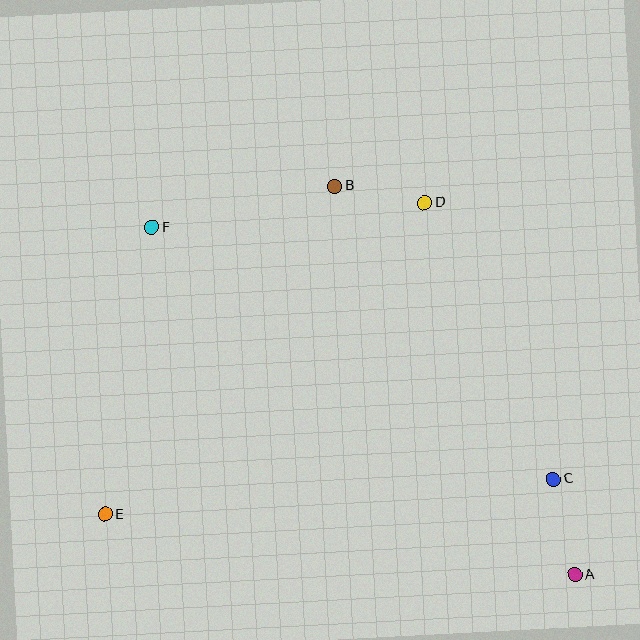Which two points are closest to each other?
Points B and D are closest to each other.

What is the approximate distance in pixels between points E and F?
The distance between E and F is approximately 291 pixels.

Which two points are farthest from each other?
Points A and F are farthest from each other.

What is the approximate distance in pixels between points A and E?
The distance between A and E is approximately 474 pixels.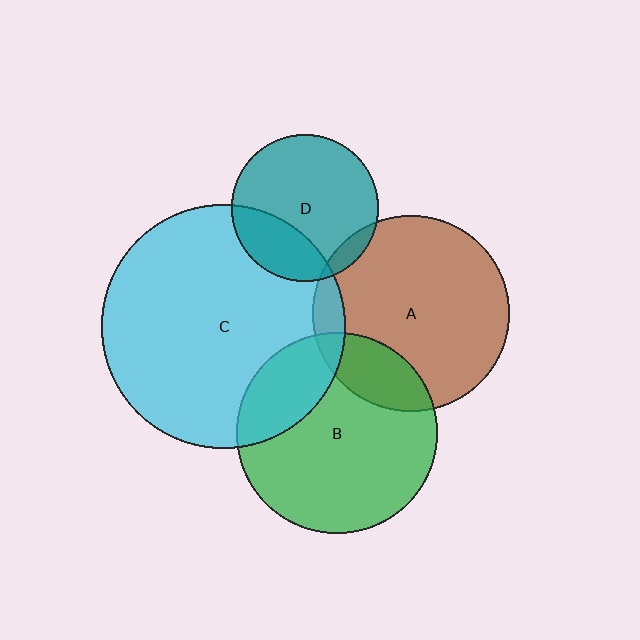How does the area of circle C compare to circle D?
Approximately 2.7 times.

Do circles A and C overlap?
Yes.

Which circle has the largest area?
Circle C (cyan).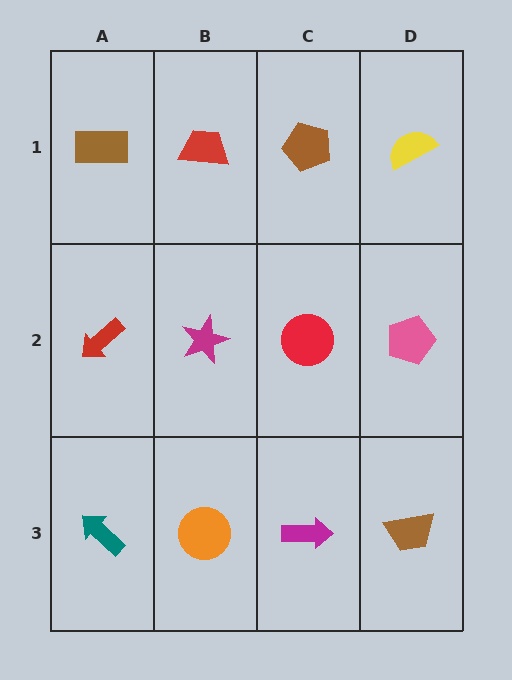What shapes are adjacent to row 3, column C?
A red circle (row 2, column C), an orange circle (row 3, column B), a brown trapezoid (row 3, column D).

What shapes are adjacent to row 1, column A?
A red arrow (row 2, column A), a red trapezoid (row 1, column B).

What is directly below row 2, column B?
An orange circle.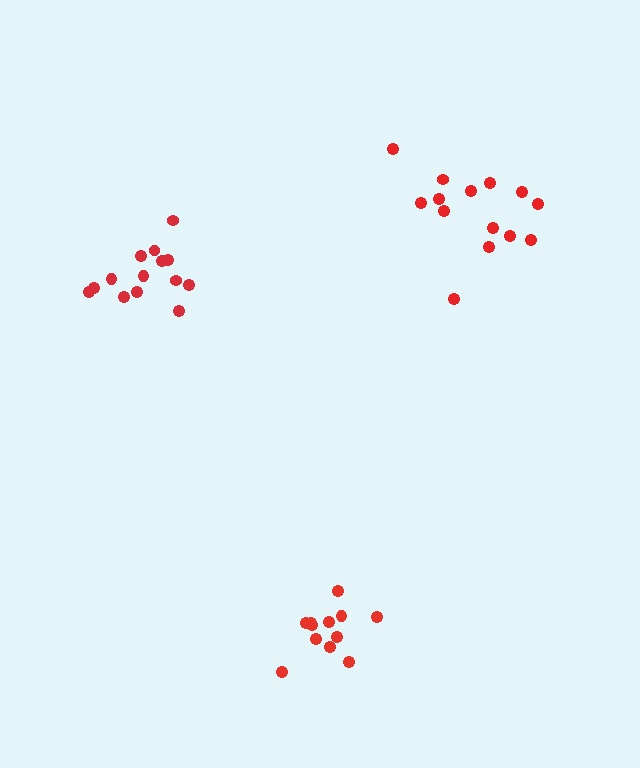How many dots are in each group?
Group 1: 14 dots, Group 2: 14 dots, Group 3: 12 dots (40 total).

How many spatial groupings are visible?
There are 3 spatial groupings.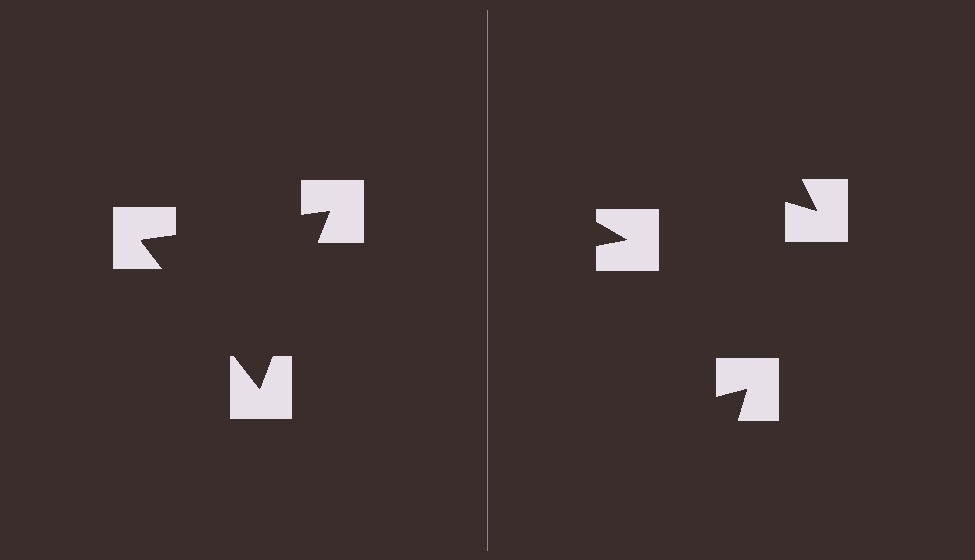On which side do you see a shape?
An illusory triangle appears on the left side. On the right side the wedge cuts are rotated, so no coherent shape forms.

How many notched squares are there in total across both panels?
6 — 3 on each side.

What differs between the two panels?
The notched squares are positioned identically on both sides; only the wedge orientations differ. On the left they align to a triangle; on the right they are misaligned.